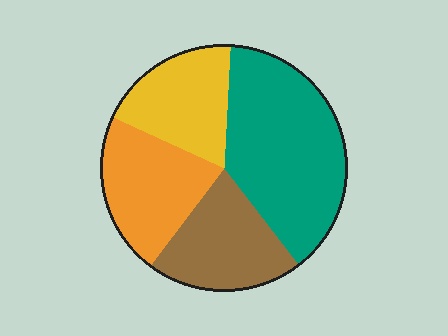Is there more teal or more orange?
Teal.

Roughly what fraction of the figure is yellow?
Yellow takes up less than a quarter of the figure.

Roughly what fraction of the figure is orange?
Orange covers 22% of the figure.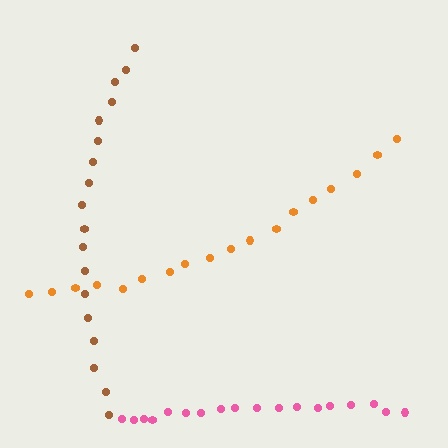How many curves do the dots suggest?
There are 3 distinct paths.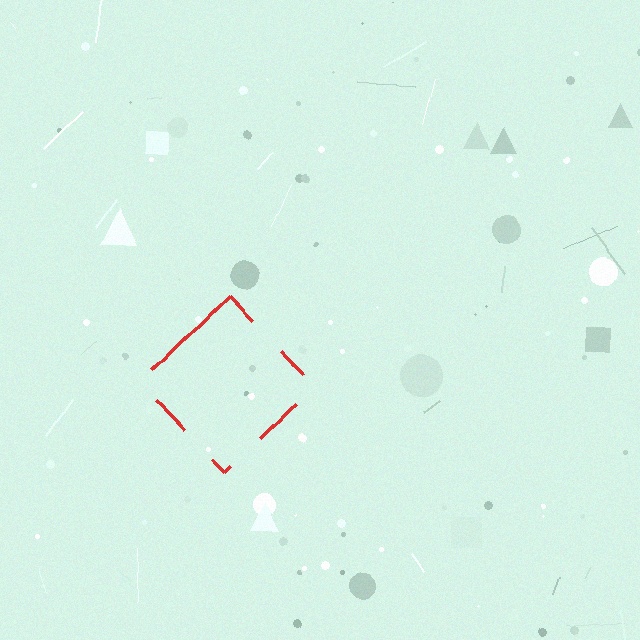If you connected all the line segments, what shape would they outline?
They would outline a diamond.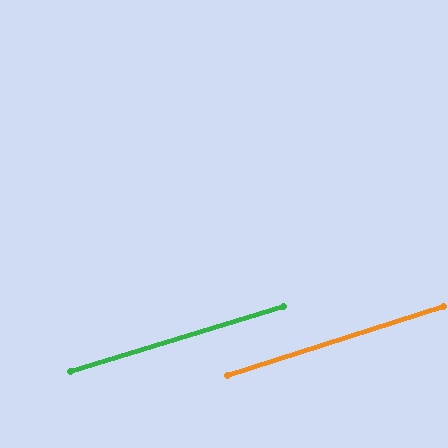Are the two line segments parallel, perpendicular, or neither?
Parallel — their directions differ by only 0.6°.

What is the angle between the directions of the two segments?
Approximately 1 degree.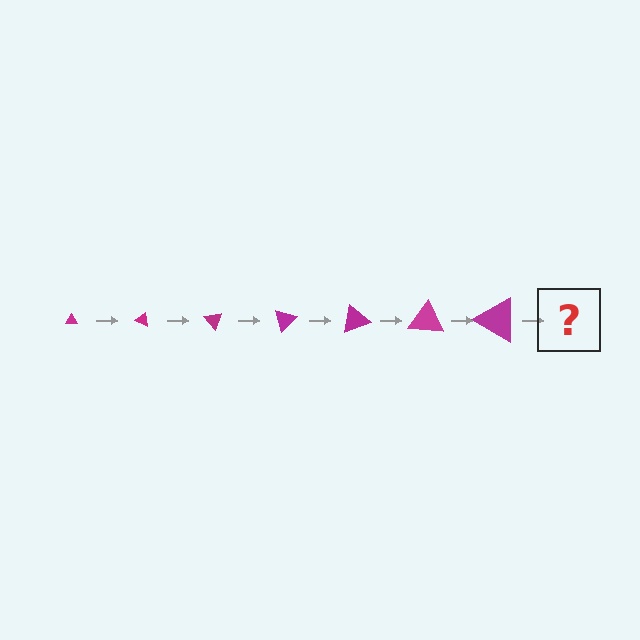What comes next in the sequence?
The next element should be a triangle, larger than the previous one and rotated 175 degrees from the start.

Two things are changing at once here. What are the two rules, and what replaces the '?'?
The two rules are that the triangle grows larger each step and it rotates 25 degrees each step. The '?' should be a triangle, larger than the previous one and rotated 175 degrees from the start.